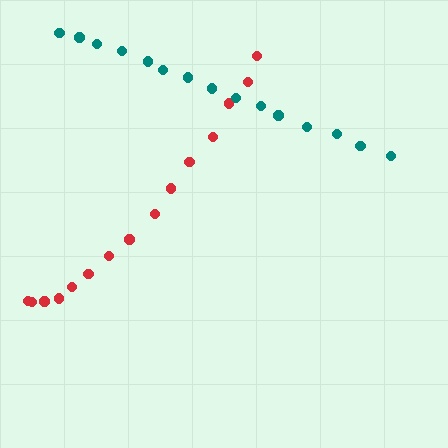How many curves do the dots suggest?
There are 2 distinct paths.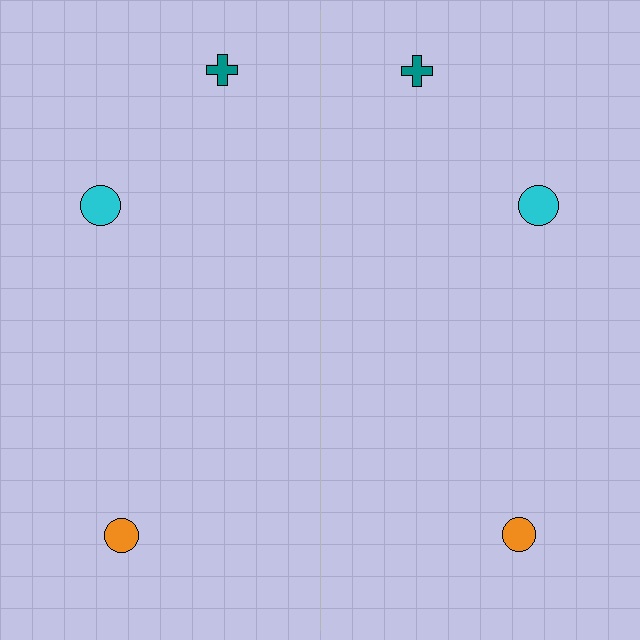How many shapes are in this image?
There are 6 shapes in this image.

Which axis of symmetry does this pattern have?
The pattern has a vertical axis of symmetry running through the center of the image.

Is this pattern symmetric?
Yes, this pattern has bilateral (reflection) symmetry.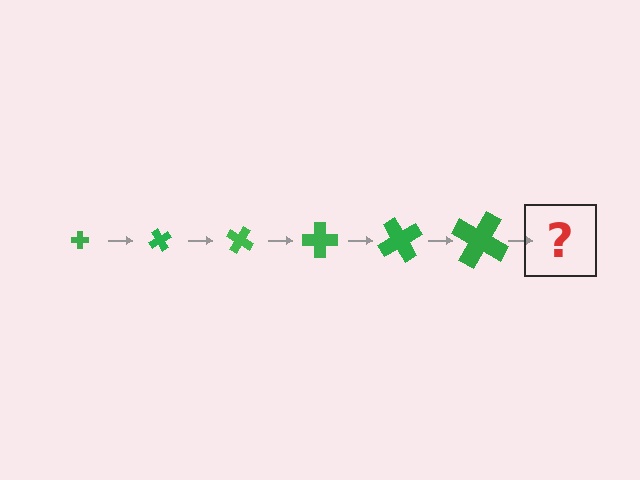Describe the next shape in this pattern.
It should be a cross, larger than the previous one and rotated 360 degrees from the start.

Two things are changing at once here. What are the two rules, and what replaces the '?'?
The two rules are that the cross grows larger each step and it rotates 60 degrees each step. The '?' should be a cross, larger than the previous one and rotated 360 degrees from the start.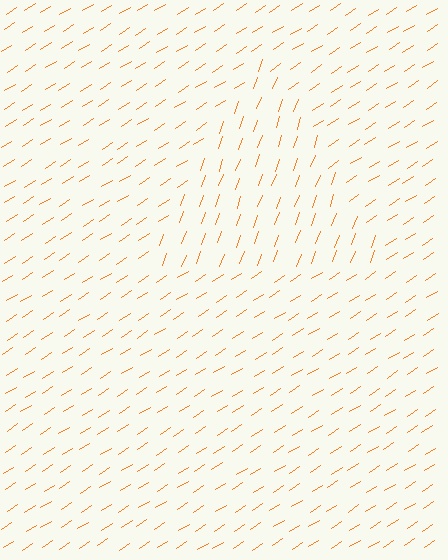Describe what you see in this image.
The image is filled with small orange line segments. A triangle region in the image has lines oriented differently from the surrounding lines, creating a visible texture boundary.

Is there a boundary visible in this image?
Yes, there is a texture boundary formed by a change in line orientation.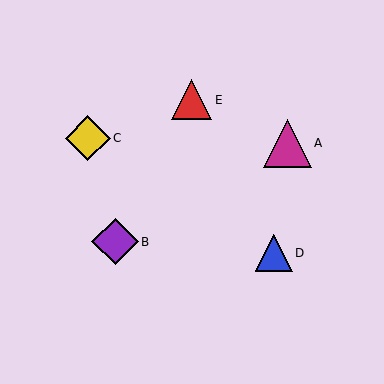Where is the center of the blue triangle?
The center of the blue triangle is at (274, 253).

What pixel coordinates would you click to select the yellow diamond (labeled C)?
Click at (88, 138) to select the yellow diamond C.